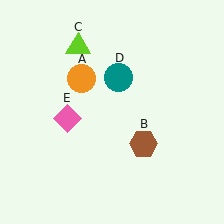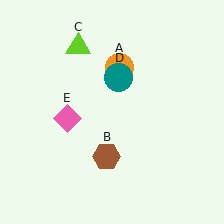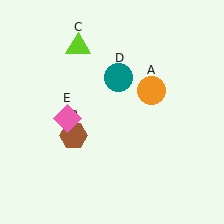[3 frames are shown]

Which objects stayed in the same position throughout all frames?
Lime triangle (object C) and teal circle (object D) and pink diamond (object E) remained stationary.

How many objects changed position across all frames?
2 objects changed position: orange circle (object A), brown hexagon (object B).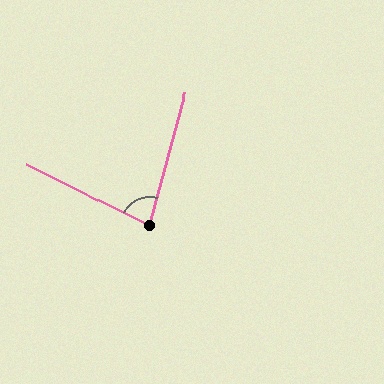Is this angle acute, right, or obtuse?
It is acute.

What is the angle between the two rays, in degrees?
Approximately 79 degrees.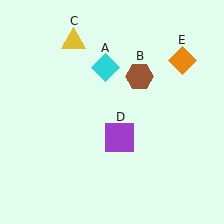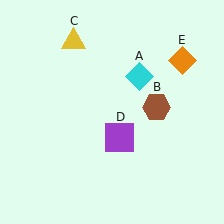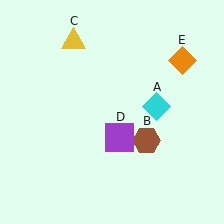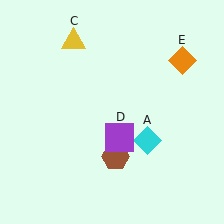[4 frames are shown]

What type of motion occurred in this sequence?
The cyan diamond (object A), brown hexagon (object B) rotated clockwise around the center of the scene.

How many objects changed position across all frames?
2 objects changed position: cyan diamond (object A), brown hexagon (object B).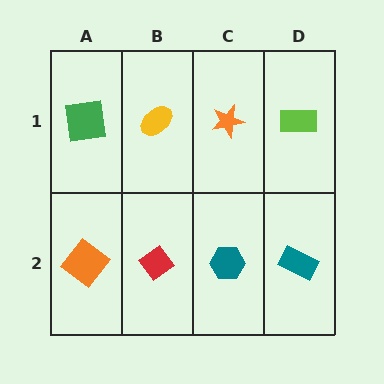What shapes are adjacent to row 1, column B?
A red diamond (row 2, column B), a green square (row 1, column A), an orange star (row 1, column C).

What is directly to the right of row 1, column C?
A lime rectangle.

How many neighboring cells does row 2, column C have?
3.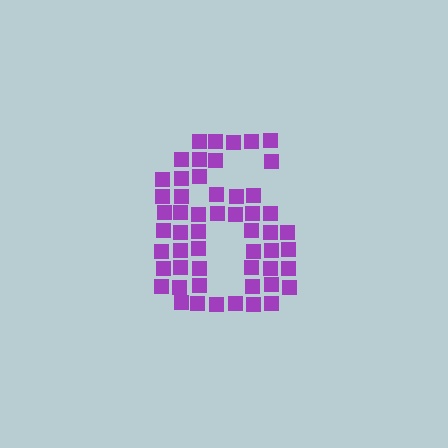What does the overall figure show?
The overall figure shows the digit 6.